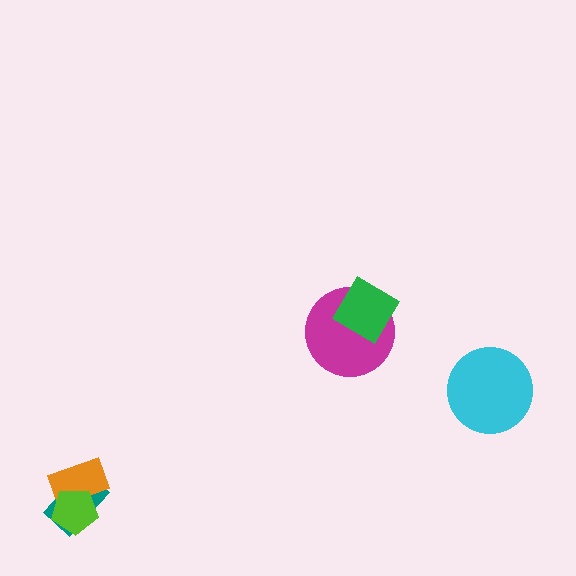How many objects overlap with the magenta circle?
1 object overlaps with the magenta circle.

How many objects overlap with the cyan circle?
0 objects overlap with the cyan circle.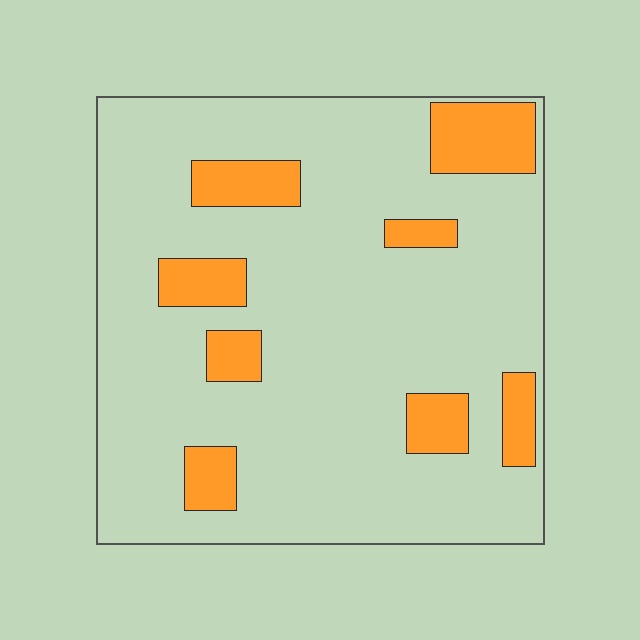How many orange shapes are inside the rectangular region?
8.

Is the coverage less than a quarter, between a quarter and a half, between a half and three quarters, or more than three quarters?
Less than a quarter.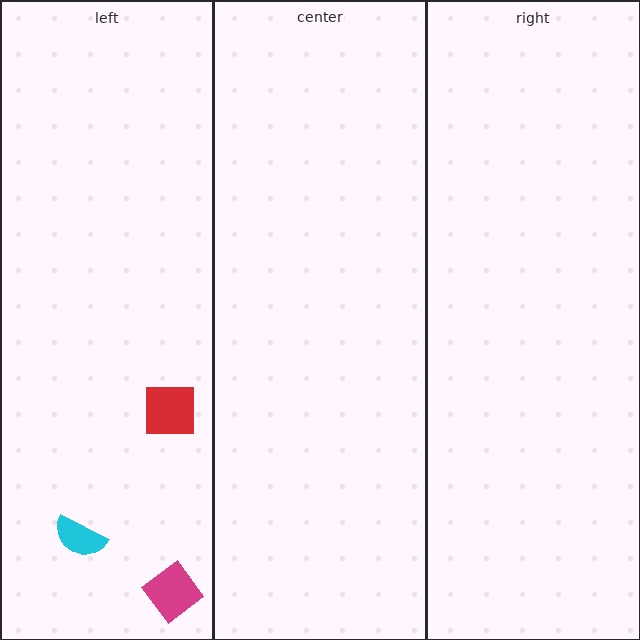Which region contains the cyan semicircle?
The left region.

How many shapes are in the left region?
3.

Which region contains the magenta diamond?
The left region.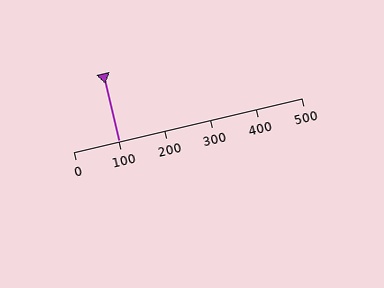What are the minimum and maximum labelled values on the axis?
The axis runs from 0 to 500.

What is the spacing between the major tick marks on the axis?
The major ticks are spaced 100 apart.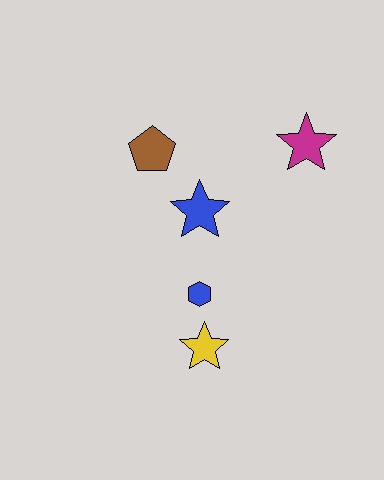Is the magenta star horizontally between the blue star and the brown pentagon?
No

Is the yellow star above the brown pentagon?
No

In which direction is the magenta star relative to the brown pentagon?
The magenta star is to the right of the brown pentagon.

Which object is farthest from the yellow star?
The magenta star is farthest from the yellow star.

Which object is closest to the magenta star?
The blue star is closest to the magenta star.